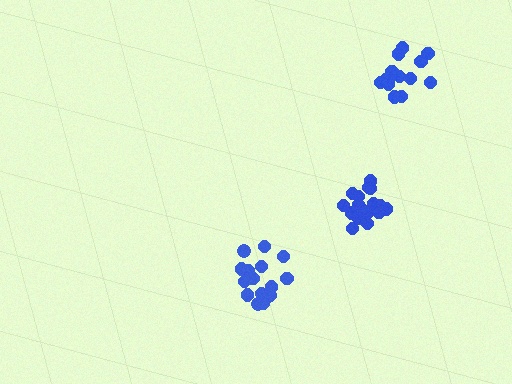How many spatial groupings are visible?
There are 3 spatial groupings.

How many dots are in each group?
Group 1: 19 dots, Group 2: 18 dots, Group 3: 14 dots (51 total).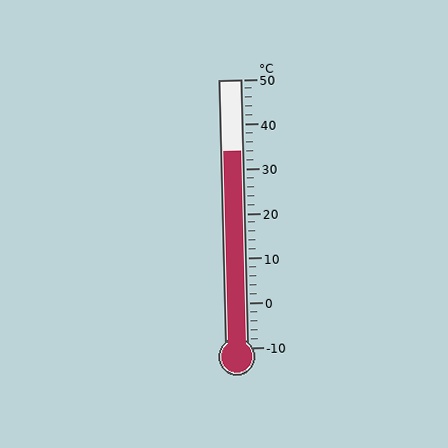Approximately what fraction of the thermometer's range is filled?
The thermometer is filled to approximately 75% of its range.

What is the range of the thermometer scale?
The thermometer scale ranges from -10°C to 50°C.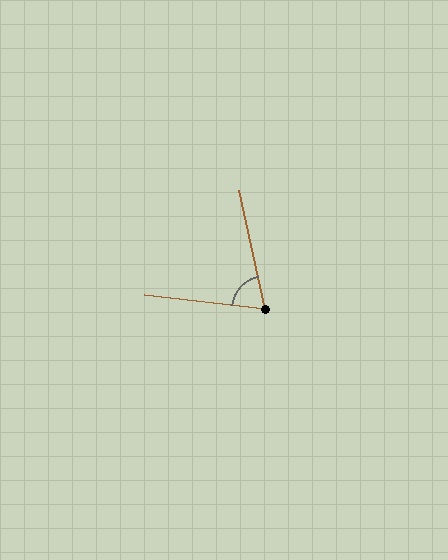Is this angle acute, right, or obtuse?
It is acute.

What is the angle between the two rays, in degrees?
Approximately 71 degrees.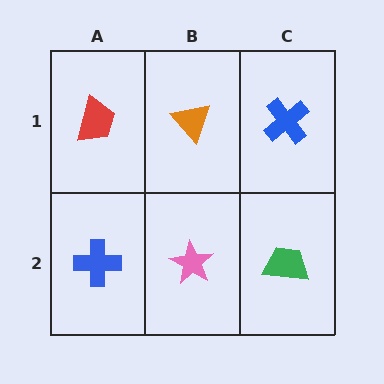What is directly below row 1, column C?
A green trapezoid.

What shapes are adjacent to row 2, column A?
A red trapezoid (row 1, column A), a pink star (row 2, column B).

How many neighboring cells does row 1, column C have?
2.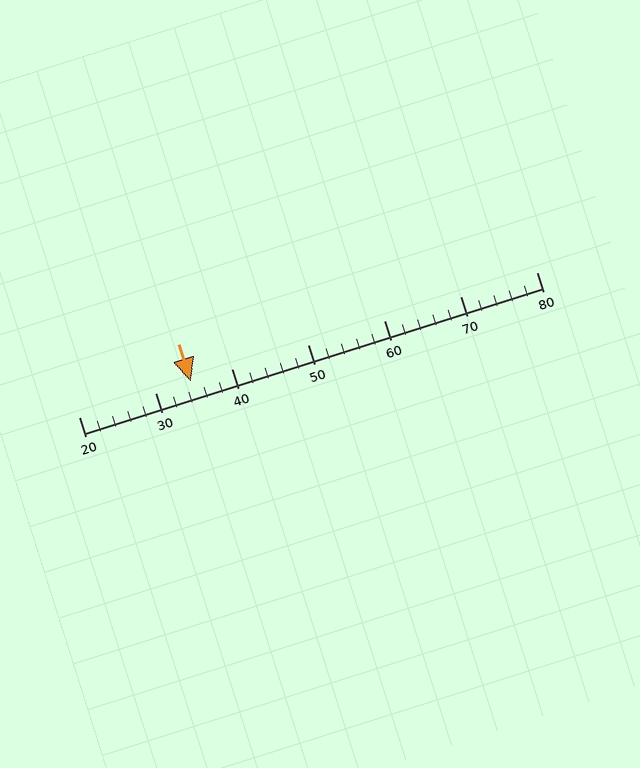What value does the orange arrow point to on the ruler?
The orange arrow points to approximately 35.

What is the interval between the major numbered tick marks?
The major tick marks are spaced 10 units apart.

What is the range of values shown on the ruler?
The ruler shows values from 20 to 80.